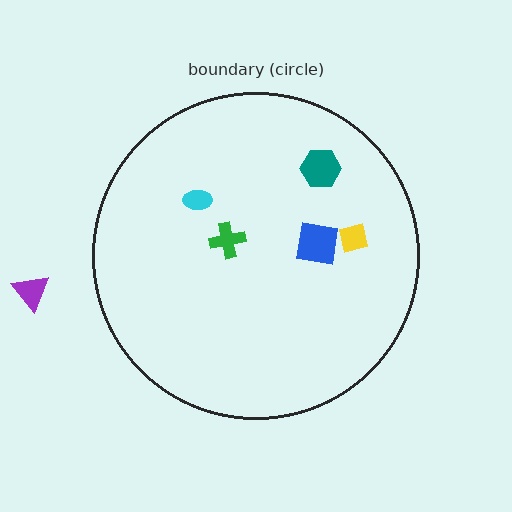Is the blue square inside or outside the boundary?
Inside.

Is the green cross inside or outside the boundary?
Inside.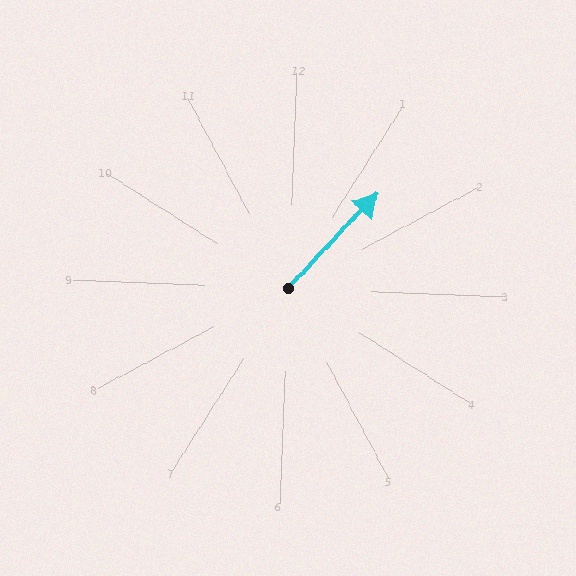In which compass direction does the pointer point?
Northeast.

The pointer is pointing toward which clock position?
Roughly 1 o'clock.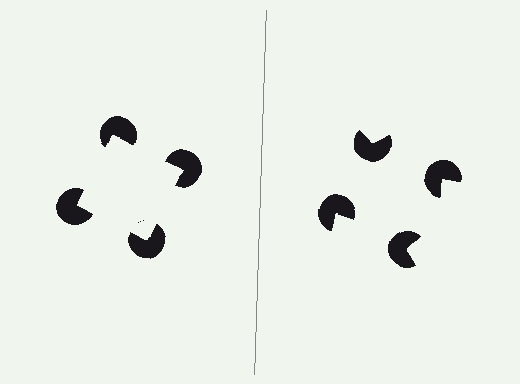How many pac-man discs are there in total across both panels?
8 — 4 on each side.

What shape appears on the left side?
An illusory square.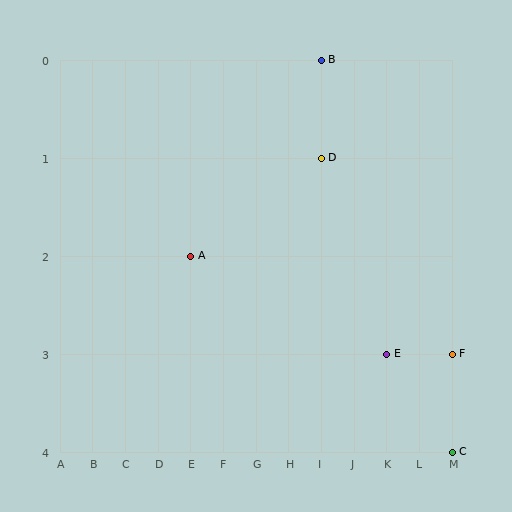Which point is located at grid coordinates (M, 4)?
Point C is at (M, 4).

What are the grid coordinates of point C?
Point C is at grid coordinates (M, 4).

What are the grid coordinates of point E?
Point E is at grid coordinates (K, 3).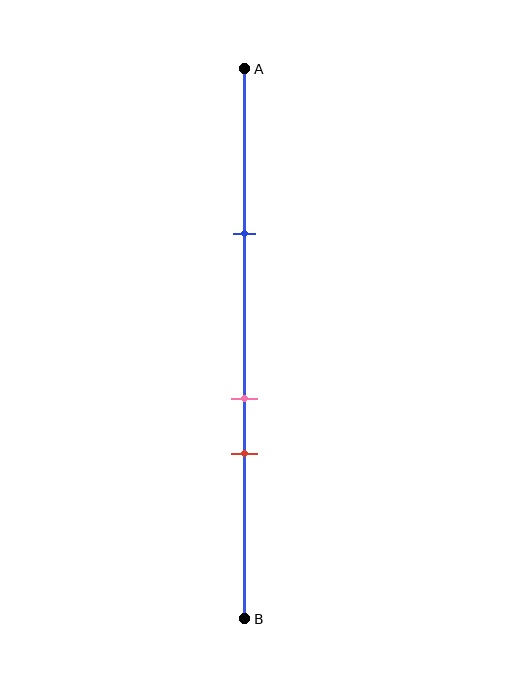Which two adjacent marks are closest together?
The pink and red marks are the closest adjacent pair.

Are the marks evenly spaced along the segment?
No, the marks are not evenly spaced.